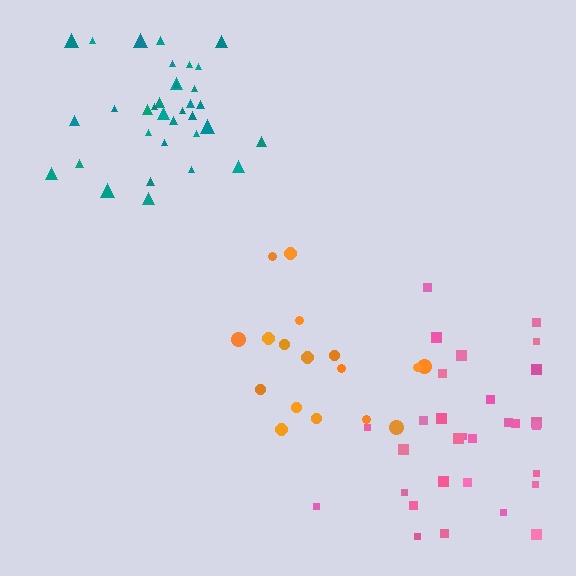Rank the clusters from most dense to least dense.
teal, pink, orange.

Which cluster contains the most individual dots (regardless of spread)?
Teal (34).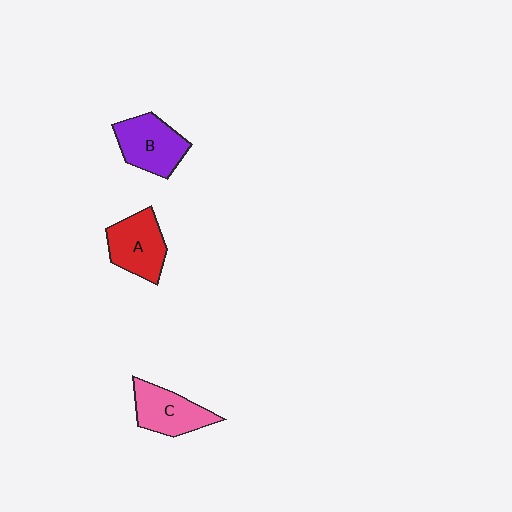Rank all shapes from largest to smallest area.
From largest to smallest: B (purple), A (red), C (pink).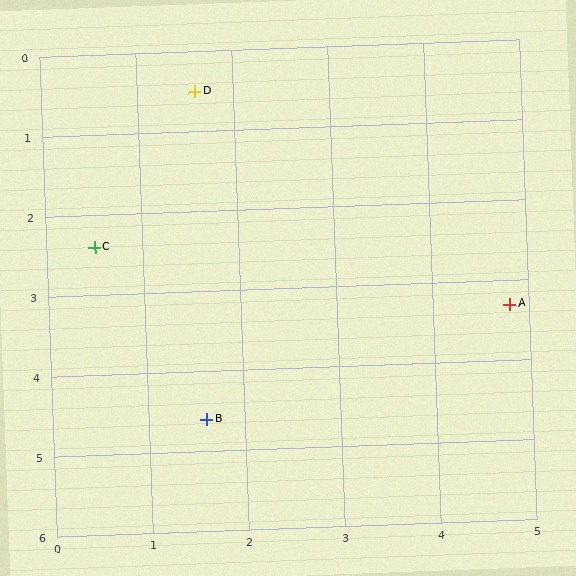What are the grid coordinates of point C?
Point C is at approximately (0.5, 2.4).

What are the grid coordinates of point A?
Point A is at approximately (4.8, 3.3).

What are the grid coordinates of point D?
Point D is at approximately (1.6, 0.5).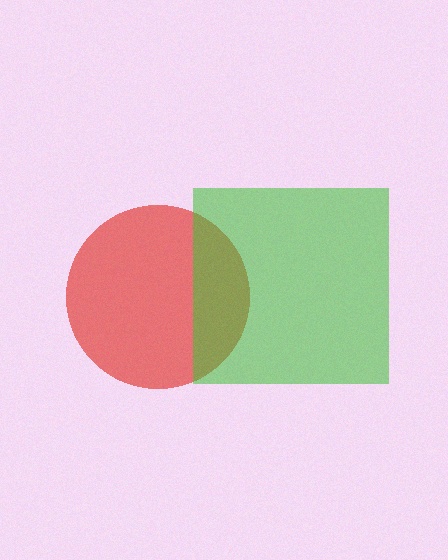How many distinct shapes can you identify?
There are 2 distinct shapes: a red circle, a green square.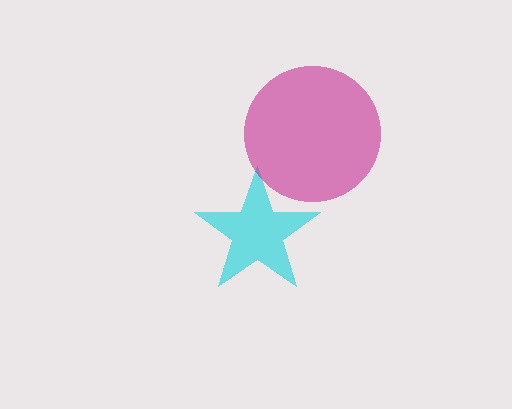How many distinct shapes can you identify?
There are 2 distinct shapes: a cyan star, a magenta circle.